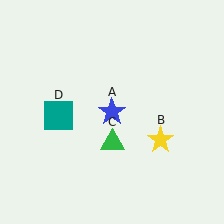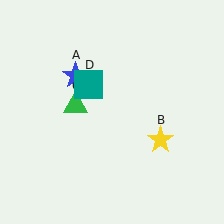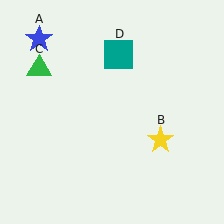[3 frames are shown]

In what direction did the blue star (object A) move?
The blue star (object A) moved up and to the left.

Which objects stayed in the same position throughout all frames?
Yellow star (object B) remained stationary.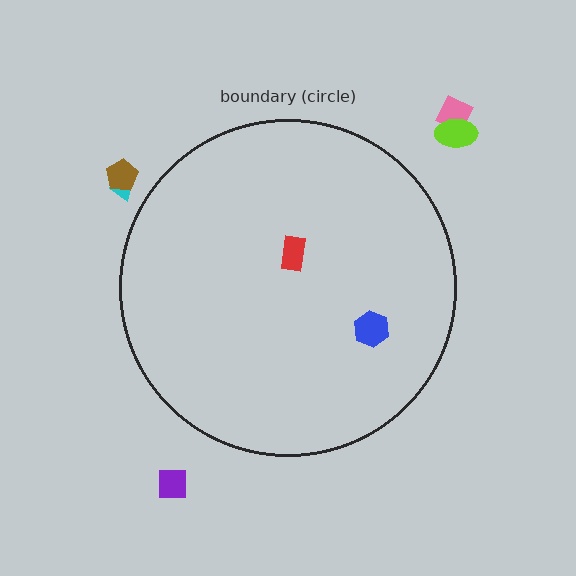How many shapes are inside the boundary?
2 inside, 5 outside.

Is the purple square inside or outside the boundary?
Outside.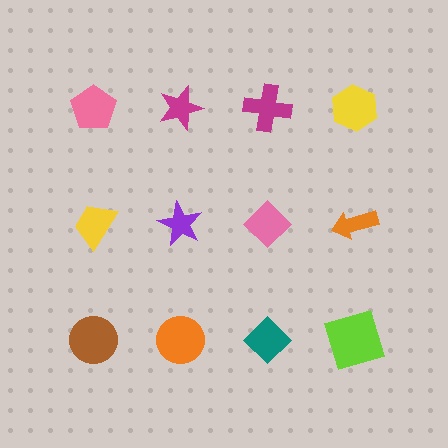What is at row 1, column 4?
A yellow hexagon.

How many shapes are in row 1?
4 shapes.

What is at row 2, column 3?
A pink diamond.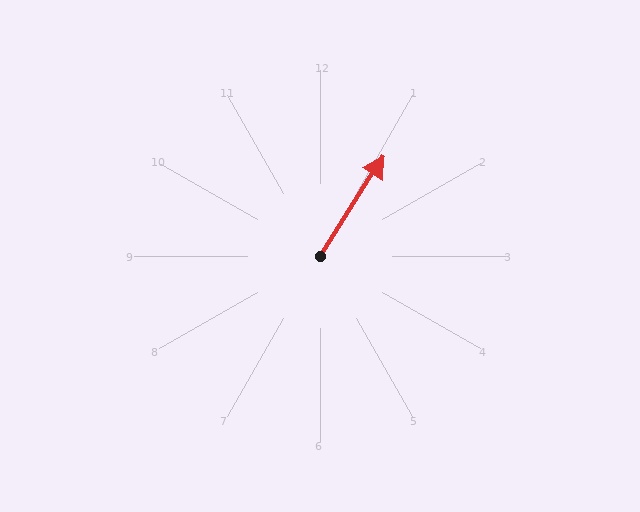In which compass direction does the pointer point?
Northeast.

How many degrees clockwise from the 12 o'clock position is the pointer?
Approximately 32 degrees.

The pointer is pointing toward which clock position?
Roughly 1 o'clock.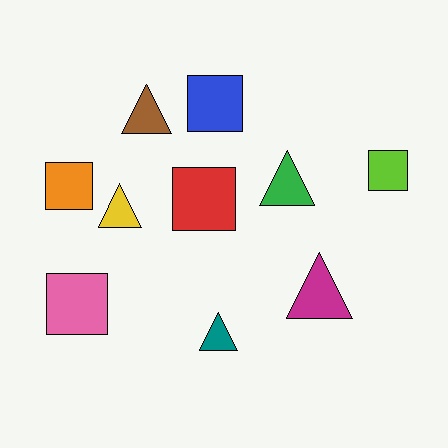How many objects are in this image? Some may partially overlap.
There are 10 objects.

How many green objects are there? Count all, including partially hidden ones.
There is 1 green object.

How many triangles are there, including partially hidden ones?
There are 5 triangles.